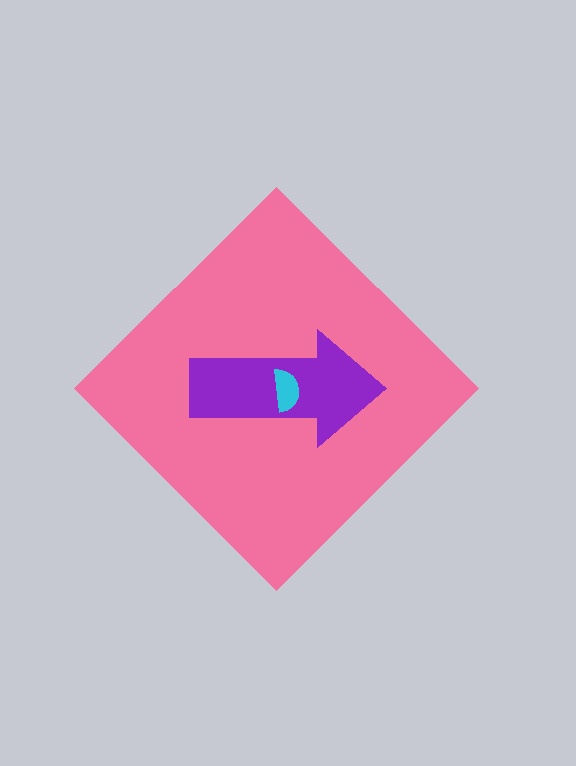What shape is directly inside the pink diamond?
The purple arrow.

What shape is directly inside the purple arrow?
The cyan semicircle.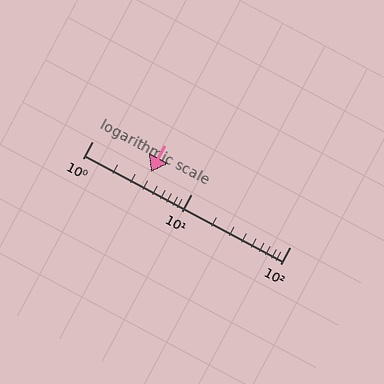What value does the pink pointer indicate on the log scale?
The pointer indicates approximately 3.9.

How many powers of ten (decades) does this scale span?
The scale spans 2 decades, from 1 to 100.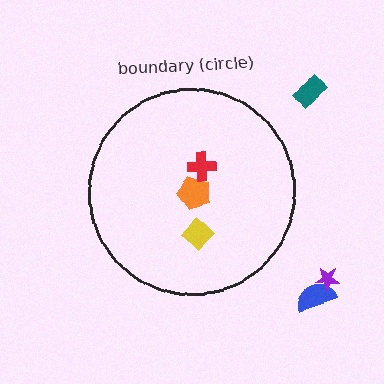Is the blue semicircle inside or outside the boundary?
Outside.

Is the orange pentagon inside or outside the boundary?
Inside.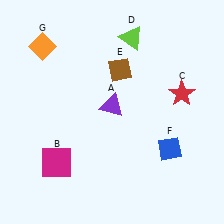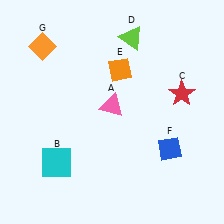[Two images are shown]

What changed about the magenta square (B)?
In Image 1, B is magenta. In Image 2, it changed to cyan.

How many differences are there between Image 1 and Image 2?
There are 3 differences between the two images.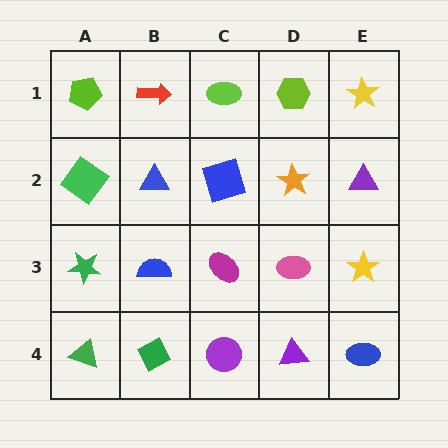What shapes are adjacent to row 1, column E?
A purple triangle (row 2, column E), a lime hexagon (row 1, column D).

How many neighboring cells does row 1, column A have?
2.